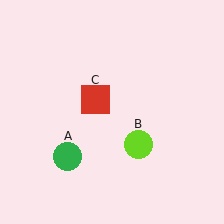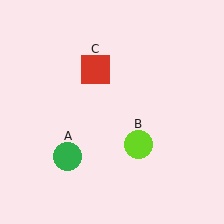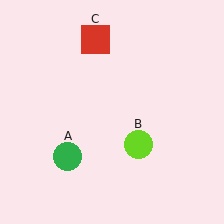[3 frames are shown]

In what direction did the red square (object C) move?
The red square (object C) moved up.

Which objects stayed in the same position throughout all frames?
Green circle (object A) and lime circle (object B) remained stationary.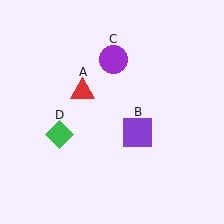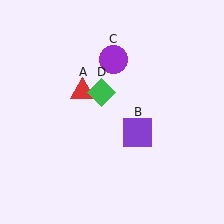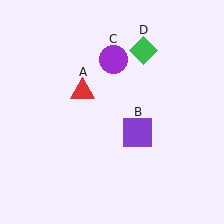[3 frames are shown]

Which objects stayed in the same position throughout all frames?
Red triangle (object A) and purple square (object B) and purple circle (object C) remained stationary.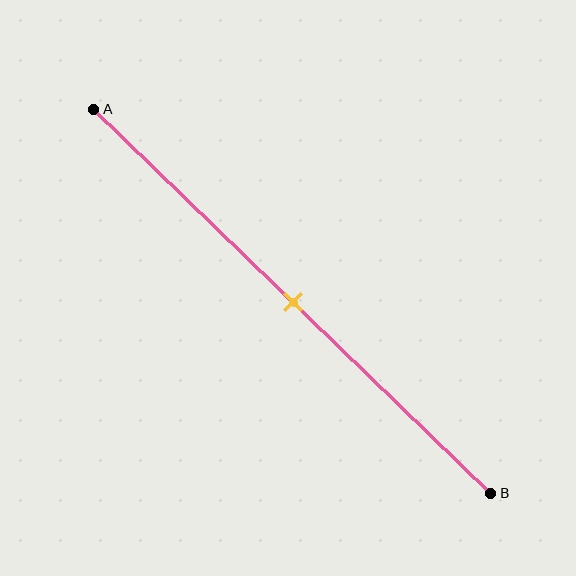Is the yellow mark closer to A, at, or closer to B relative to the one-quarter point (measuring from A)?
The yellow mark is closer to point B than the one-quarter point of segment AB.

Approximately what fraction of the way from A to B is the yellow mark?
The yellow mark is approximately 50% of the way from A to B.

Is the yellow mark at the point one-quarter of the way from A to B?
No, the mark is at about 50% from A, not at the 25% one-quarter point.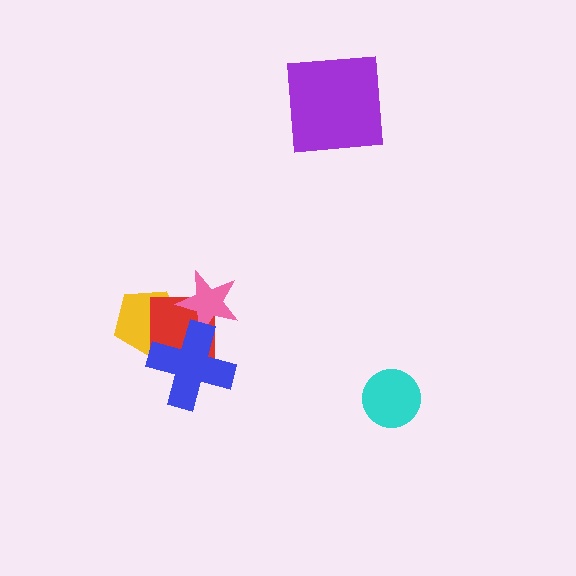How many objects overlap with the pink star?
2 objects overlap with the pink star.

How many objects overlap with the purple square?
0 objects overlap with the purple square.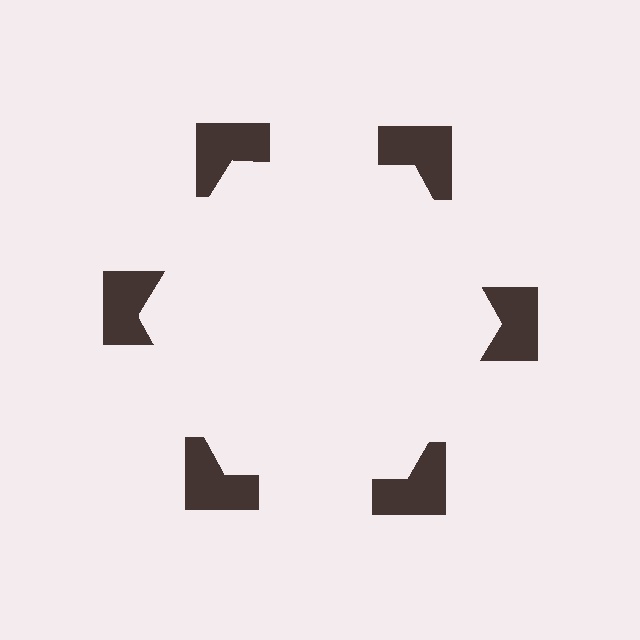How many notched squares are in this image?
There are 6 — one at each vertex of the illusory hexagon.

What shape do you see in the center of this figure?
An illusory hexagon — its edges are inferred from the aligned wedge cuts in the notched squares, not physically drawn.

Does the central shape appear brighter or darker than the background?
It typically appears slightly brighter than the background, even though no actual brightness change is drawn.